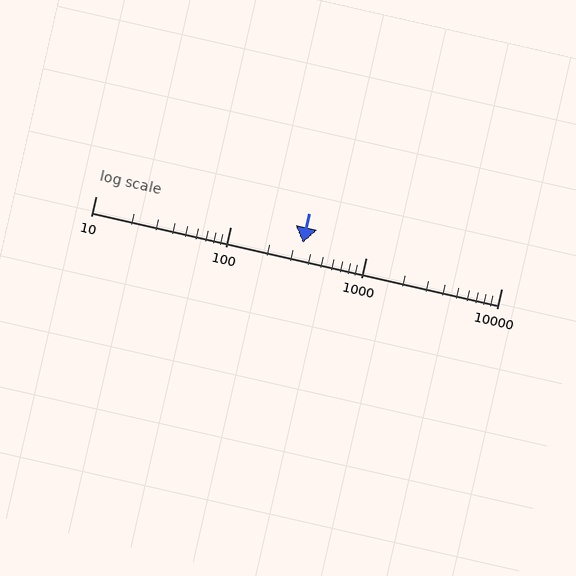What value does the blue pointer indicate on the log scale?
The pointer indicates approximately 340.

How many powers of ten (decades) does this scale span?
The scale spans 3 decades, from 10 to 10000.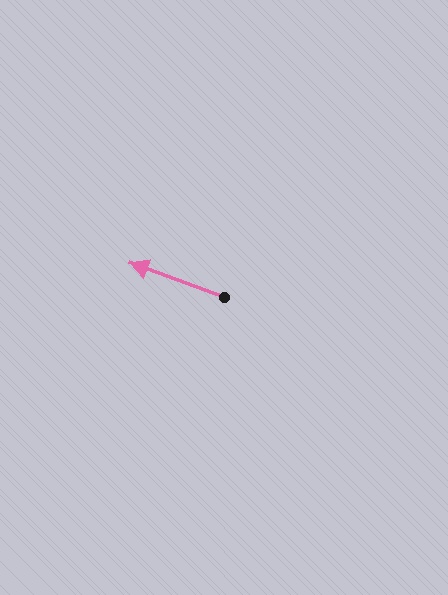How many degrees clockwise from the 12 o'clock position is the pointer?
Approximately 290 degrees.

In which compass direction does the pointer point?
West.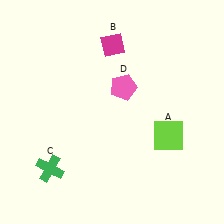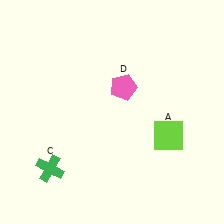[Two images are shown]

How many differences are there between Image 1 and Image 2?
There is 1 difference between the two images.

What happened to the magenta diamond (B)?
The magenta diamond (B) was removed in Image 2. It was in the top-right area of Image 1.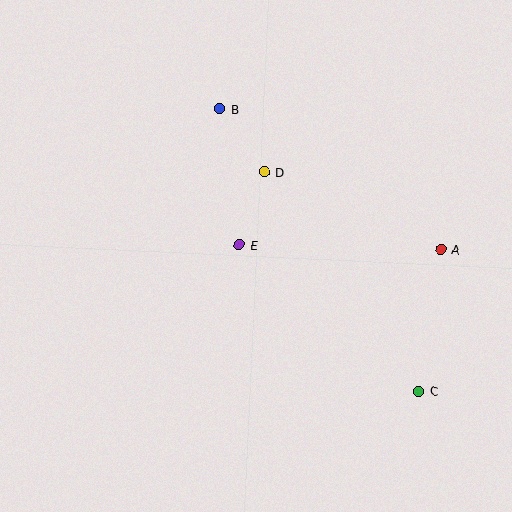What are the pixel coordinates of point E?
Point E is at (239, 245).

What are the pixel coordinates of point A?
Point A is at (441, 249).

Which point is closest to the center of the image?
Point E at (239, 245) is closest to the center.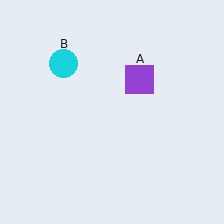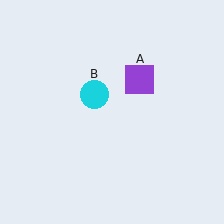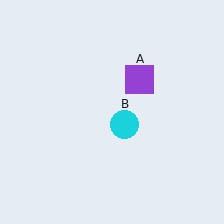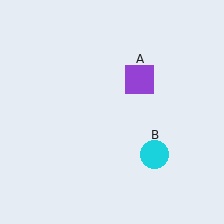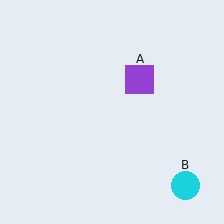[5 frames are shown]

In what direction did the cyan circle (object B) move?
The cyan circle (object B) moved down and to the right.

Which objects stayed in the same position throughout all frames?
Purple square (object A) remained stationary.